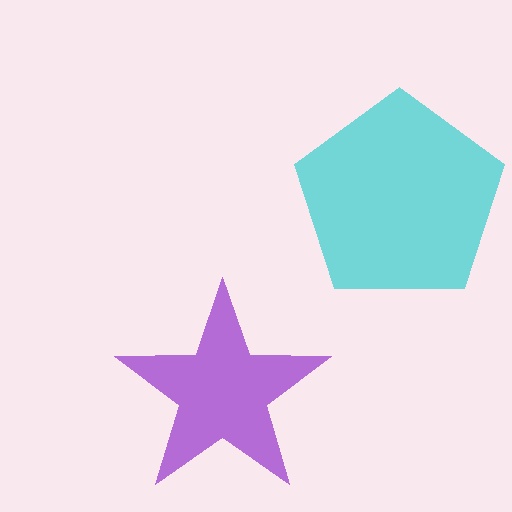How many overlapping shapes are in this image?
There are 2 overlapping shapes in the image.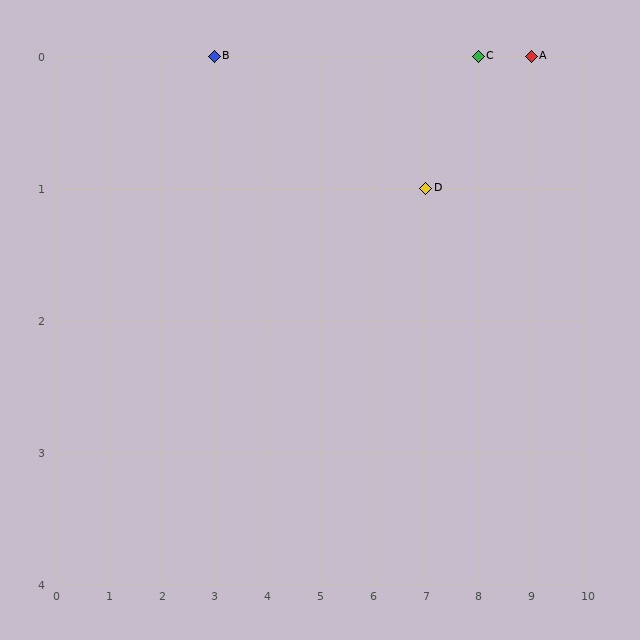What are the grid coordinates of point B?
Point B is at grid coordinates (3, 0).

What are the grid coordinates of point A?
Point A is at grid coordinates (9, 0).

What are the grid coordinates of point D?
Point D is at grid coordinates (7, 1).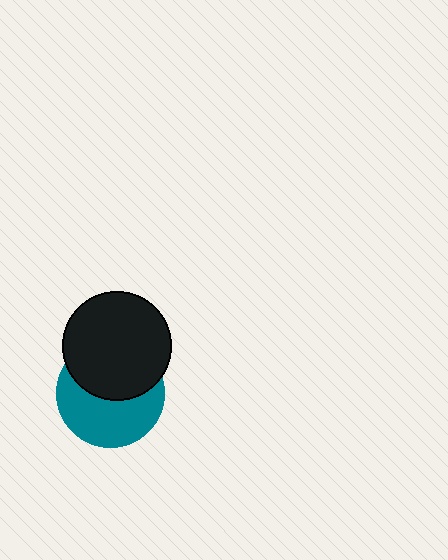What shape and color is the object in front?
The object in front is a black circle.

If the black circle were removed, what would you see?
You would see the complete teal circle.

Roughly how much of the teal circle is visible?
About half of it is visible (roughly 54%).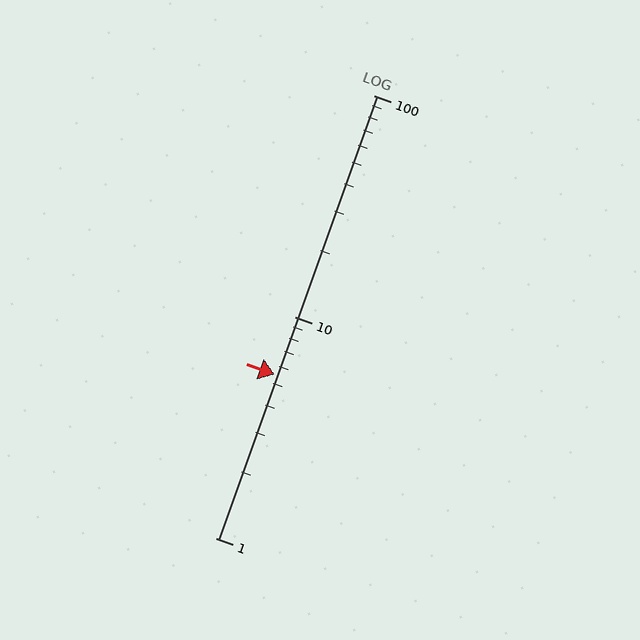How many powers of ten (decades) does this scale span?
The scale spans 2 decades, from 1 to 100.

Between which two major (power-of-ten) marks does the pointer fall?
The pointer is between 1 and 10.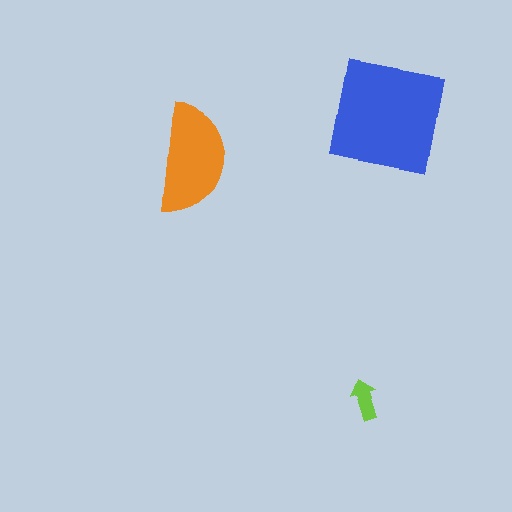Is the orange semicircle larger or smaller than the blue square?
Smaller.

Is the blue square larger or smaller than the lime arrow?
Larger.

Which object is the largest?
The blue square.